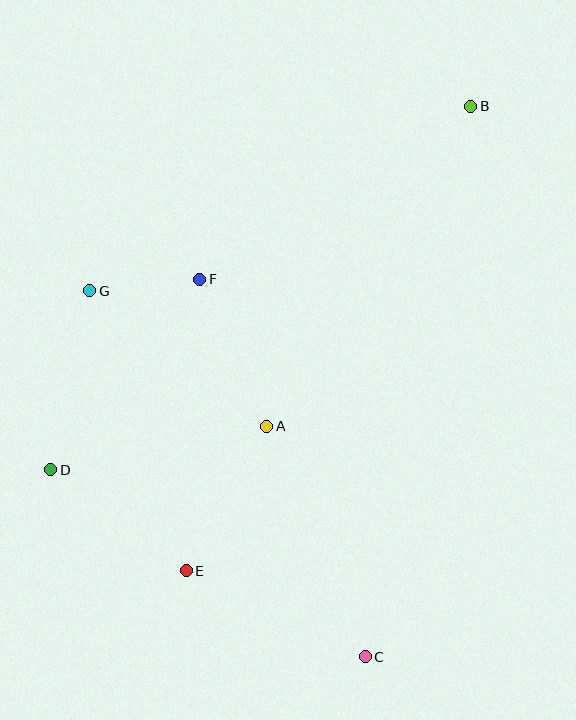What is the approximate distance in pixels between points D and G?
The distance between D and G is approximately 183 pixels.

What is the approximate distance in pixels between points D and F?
The distance between D and F is approximately 242 pixels.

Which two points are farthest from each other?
Points B and C are farthest from each other.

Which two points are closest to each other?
Points F and G are closest to each other.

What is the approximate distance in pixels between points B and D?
The distance between B and D is approximately 556 pixels.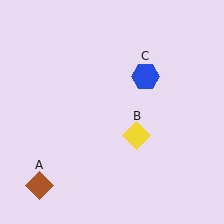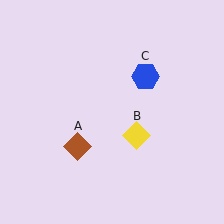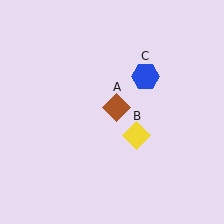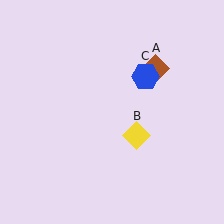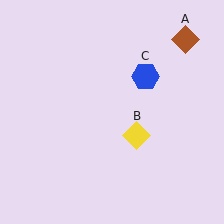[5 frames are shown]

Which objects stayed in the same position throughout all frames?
Yellow diamond (object B) and blue hexagon (object C) remained stationary.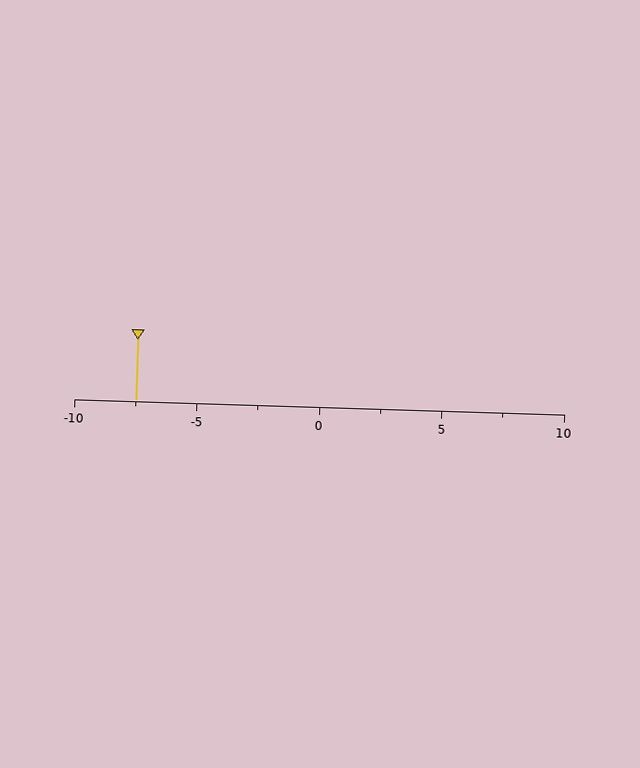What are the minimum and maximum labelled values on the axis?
The axis runs from -10 to 10.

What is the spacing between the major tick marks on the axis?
The major ticks are spaced 5 apart.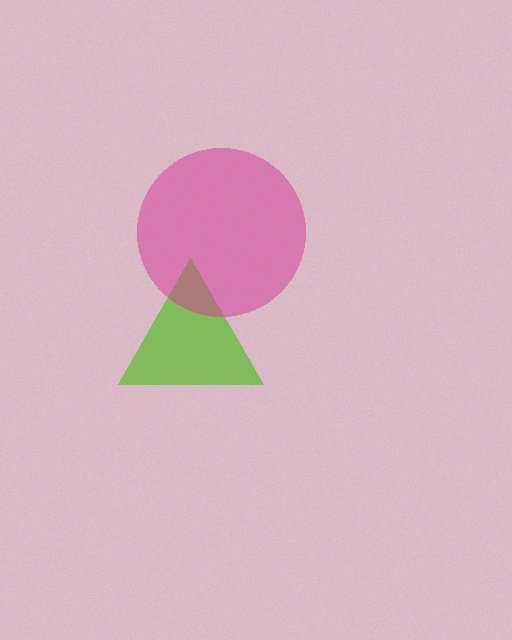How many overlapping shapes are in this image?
There are 2 overlapping shapes in the image.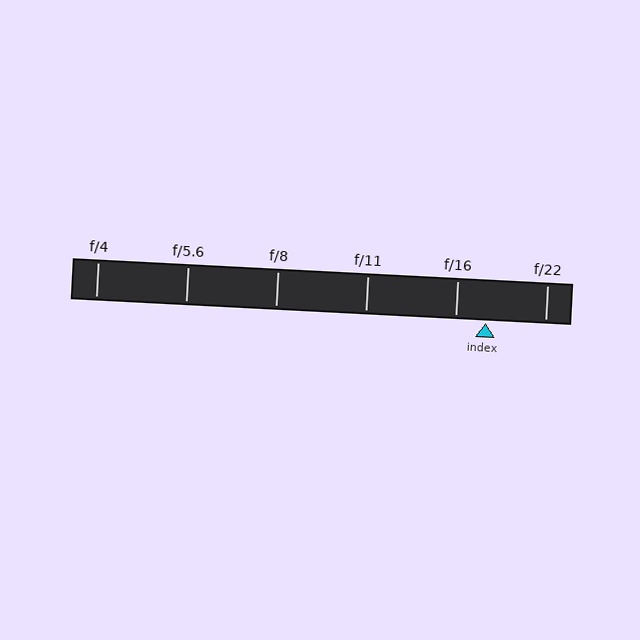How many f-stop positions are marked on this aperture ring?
There are 6 f-stop positions marked.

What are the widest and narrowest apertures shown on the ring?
The widest aperture shown is f/4 and the narrowest is f/22.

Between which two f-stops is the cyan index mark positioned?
The index mark is between f/16 and f/22.